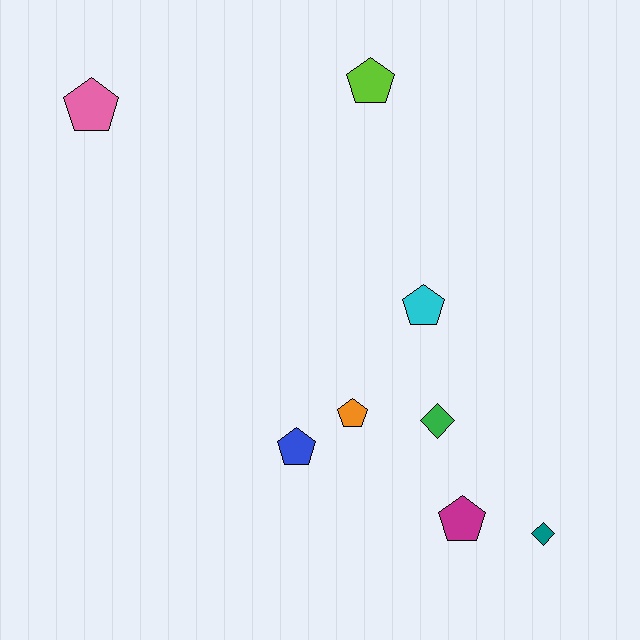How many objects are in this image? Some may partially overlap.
There are 8 objects.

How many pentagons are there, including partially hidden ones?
There are 6 pentagons.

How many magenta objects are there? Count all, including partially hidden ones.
There is 1 magenta object.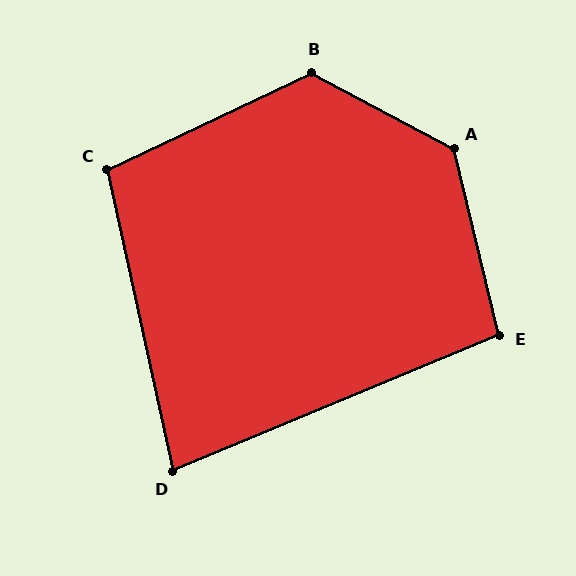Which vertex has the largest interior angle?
A, at approximately 132 degrees.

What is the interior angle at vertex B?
Approximately 127 degrees (obtuse).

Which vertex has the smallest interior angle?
D, at approximately 80 degrees.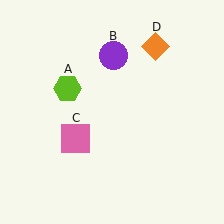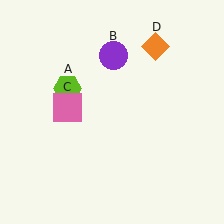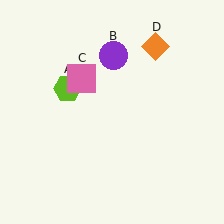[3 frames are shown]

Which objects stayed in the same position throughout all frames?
Lime hexagon (object A) and purple circle (object B) and orange diamond (object D) remained stationary.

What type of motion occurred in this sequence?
The pink square (object C) rotated clockwise around the center of the scene.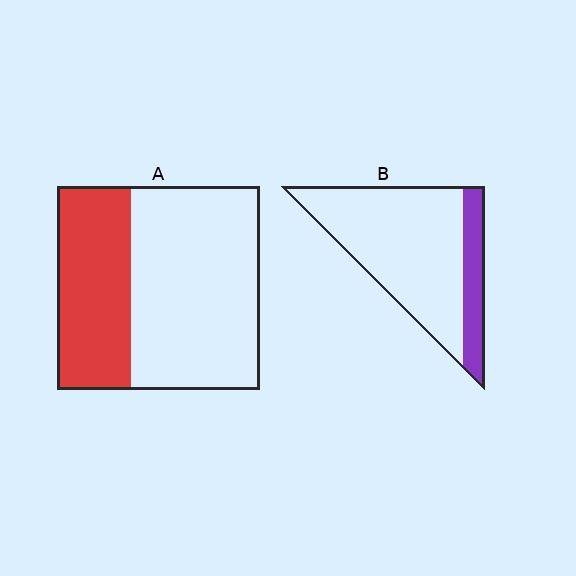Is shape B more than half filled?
No.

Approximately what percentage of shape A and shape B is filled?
A is approximately 35% and B is approximately 20%.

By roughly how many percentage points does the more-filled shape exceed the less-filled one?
By roughly 15 percentage points (A over B).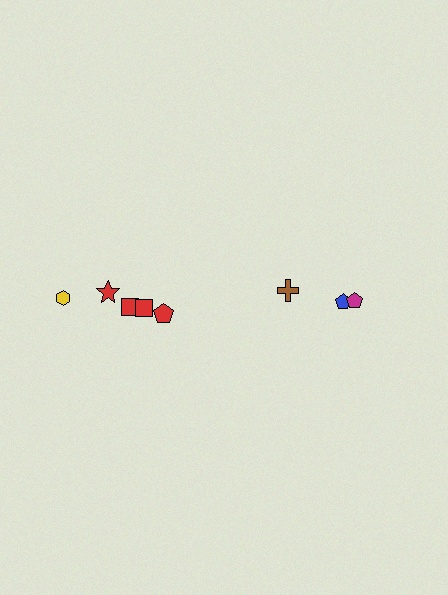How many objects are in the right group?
There are 3 objects.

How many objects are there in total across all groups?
There are 8 objects.